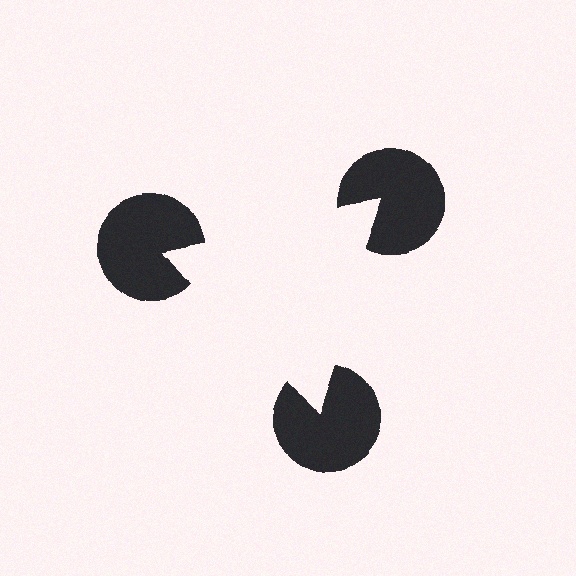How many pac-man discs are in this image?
There are 3 — one at each vertex of the illusory triangle.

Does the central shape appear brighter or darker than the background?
It typically appears slightly brighter than the background, even though no actual brightness change is drawn.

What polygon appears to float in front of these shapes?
An illusory triangle — its edges are inferred from the aligned wedge cuts in the pac-man discs, not physically drawn.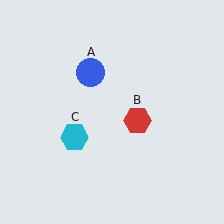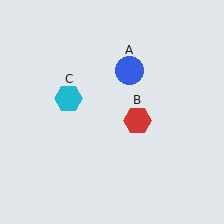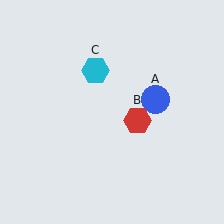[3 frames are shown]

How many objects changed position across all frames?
2 objects changed position: blue circle (object A), cyan hexagon (object C).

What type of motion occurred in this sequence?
The blue circle (object A), cyan hexagon (object C) rotated clockwise around the center of the scene.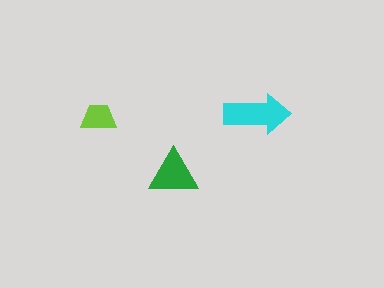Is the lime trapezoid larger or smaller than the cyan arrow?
Smaller.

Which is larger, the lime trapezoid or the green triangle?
The green triangle.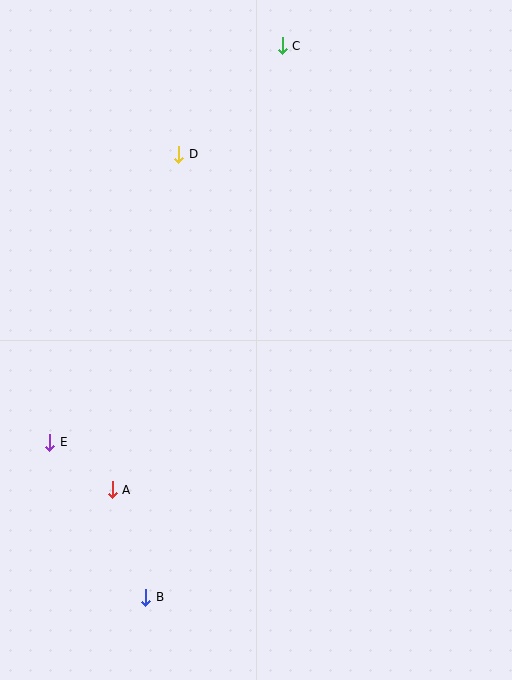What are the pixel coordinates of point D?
Point D is at (179, 154).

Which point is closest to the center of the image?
Point D at (179, 154) is closest to the center.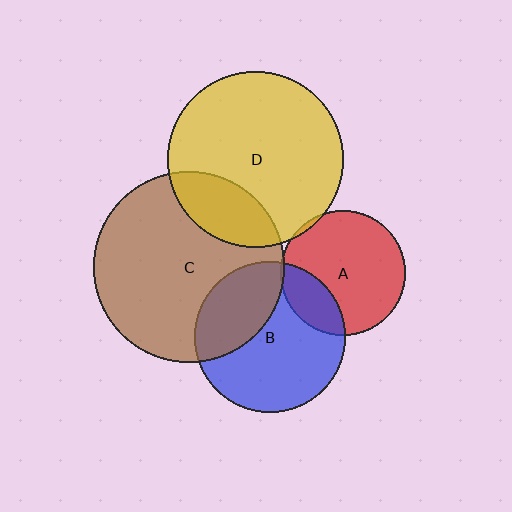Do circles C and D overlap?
Yes.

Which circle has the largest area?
Circle C (brown).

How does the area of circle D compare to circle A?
Approximately 2.0 times.